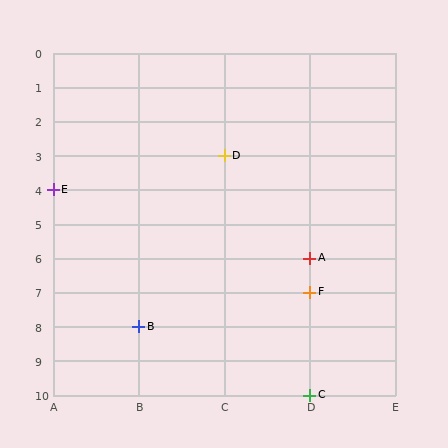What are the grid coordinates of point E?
Point E is at grid coordinates (A, 4).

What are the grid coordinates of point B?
Point B is at grid coordinates (B, 8).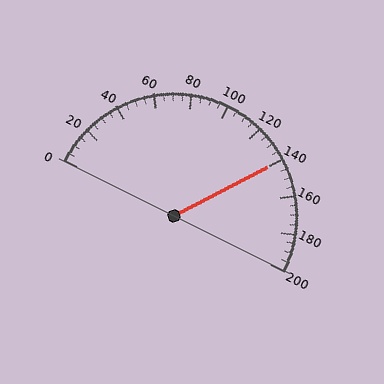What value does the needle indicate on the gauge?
The needle indicates approximately 140.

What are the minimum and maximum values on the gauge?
The gauge ranges from 0 to 200.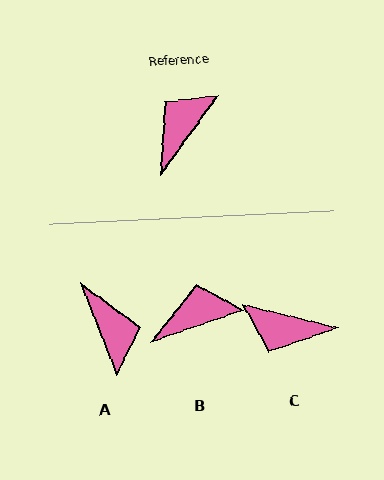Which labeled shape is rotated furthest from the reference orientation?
A, about 123 degrees away.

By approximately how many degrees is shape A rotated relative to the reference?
Approximately 123 degrees clockwise.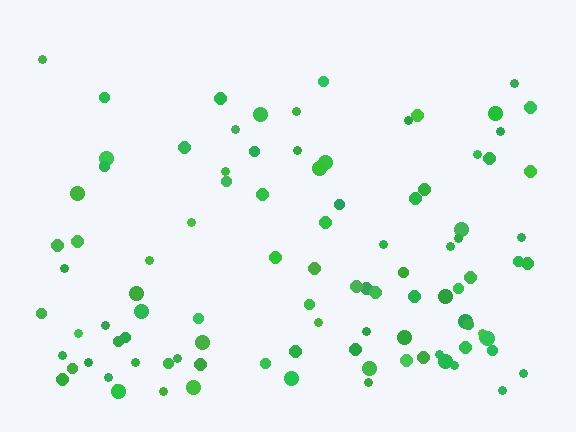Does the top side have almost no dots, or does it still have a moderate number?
Still a moderate number, just noticeably fewer than the bottom.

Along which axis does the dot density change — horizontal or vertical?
Vertical.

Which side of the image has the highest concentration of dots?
The bottom.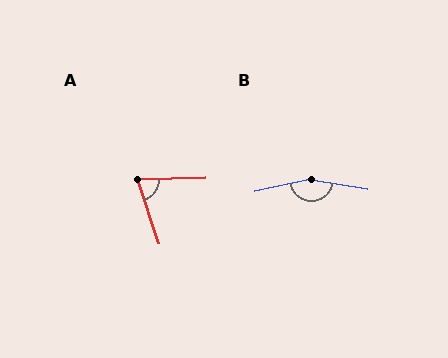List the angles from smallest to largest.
A (72°), B (158°).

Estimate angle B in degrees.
Approximately 158 degrees.